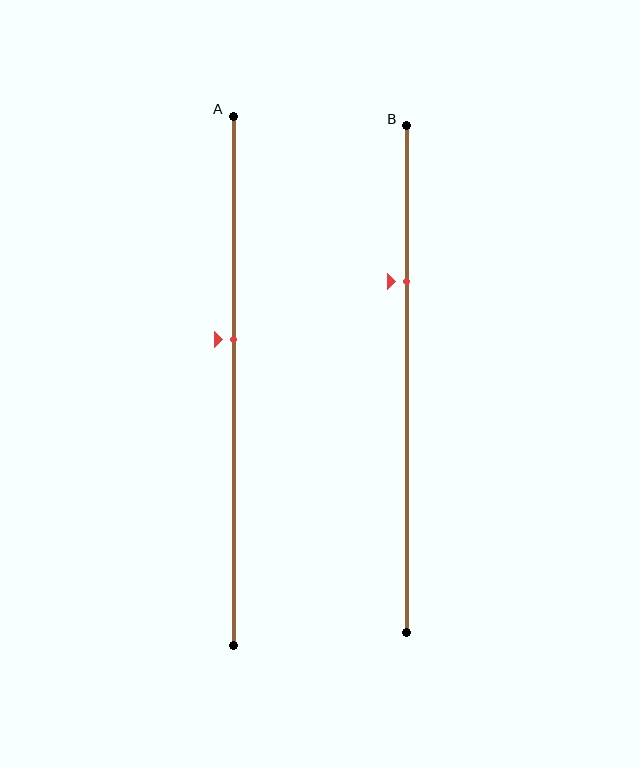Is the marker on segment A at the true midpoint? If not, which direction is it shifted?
No, the marker on segment A is shifted upward by about 8% of the segment length.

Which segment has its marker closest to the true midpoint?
Segment A has its marker closest to the true midpoint.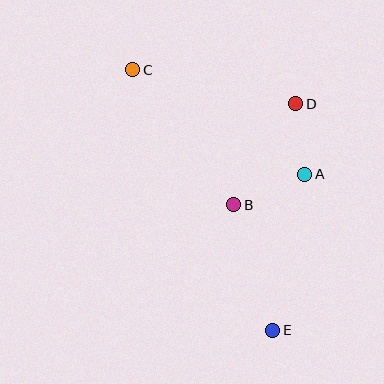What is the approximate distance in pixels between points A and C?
The distance between A and C is approximately 201 pixels.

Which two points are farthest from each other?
Points C and E are farthest from each other.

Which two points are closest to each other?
Points A and D are closest to each other.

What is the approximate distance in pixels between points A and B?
The distance between A and B is approximately 77 pixels.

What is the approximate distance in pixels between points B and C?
The distance between B and C is approximately 169 pixels.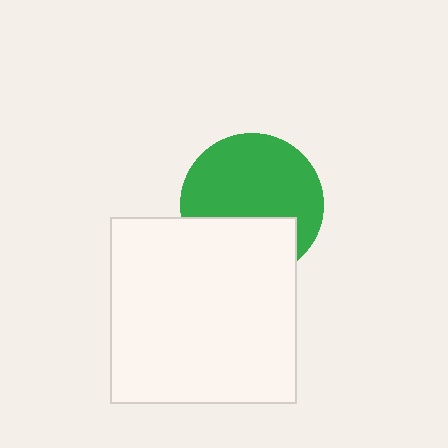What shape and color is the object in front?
The object in front is a white square.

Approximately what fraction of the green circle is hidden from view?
Roughly 35% of the green circle is hidden behind the white square.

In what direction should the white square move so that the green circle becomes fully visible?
The white square should move down. That is the shortest direction to clear the overlap and leave the green circle fully visible.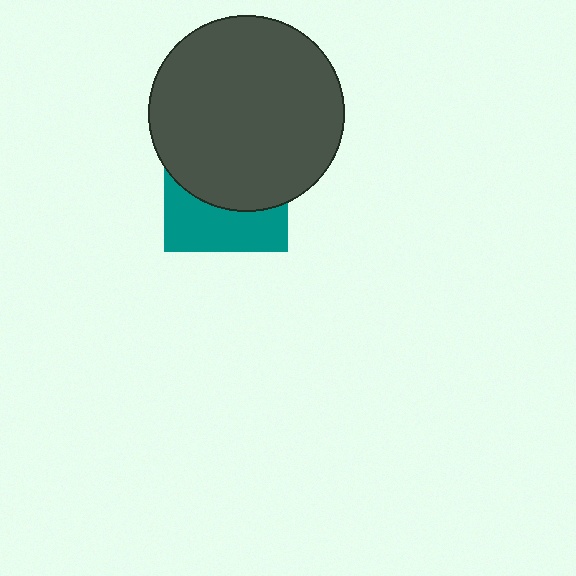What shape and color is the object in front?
The object in front is a dark gray circle.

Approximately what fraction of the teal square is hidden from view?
Roughly 59% of the teal square is hidden behind the dark gray circle.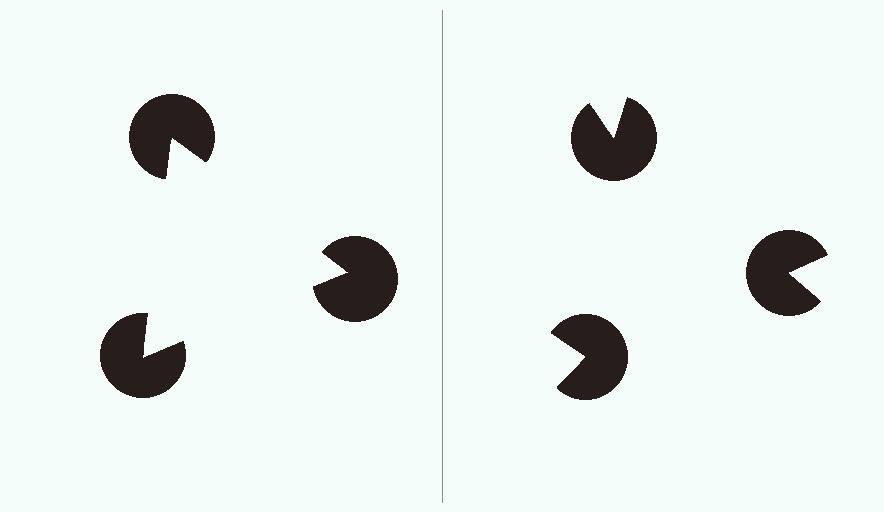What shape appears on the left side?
An illusory triangle.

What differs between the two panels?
The pac-man discs are positioned identically on both sides; only the wedge orientations differ. On the left they align to a triangle; on the right they are misaligned.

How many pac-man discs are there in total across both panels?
6 — 3 on each side.